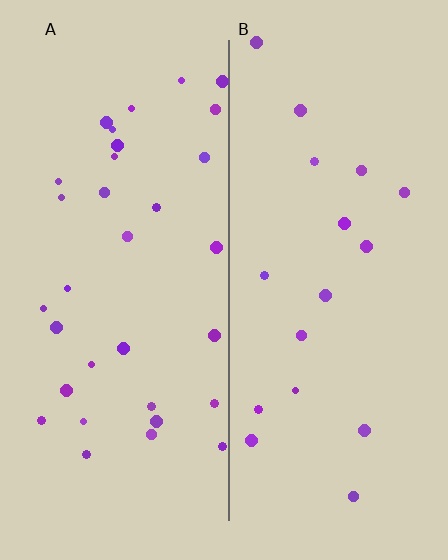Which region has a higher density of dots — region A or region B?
A (the left).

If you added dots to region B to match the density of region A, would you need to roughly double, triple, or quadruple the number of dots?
Approximately double.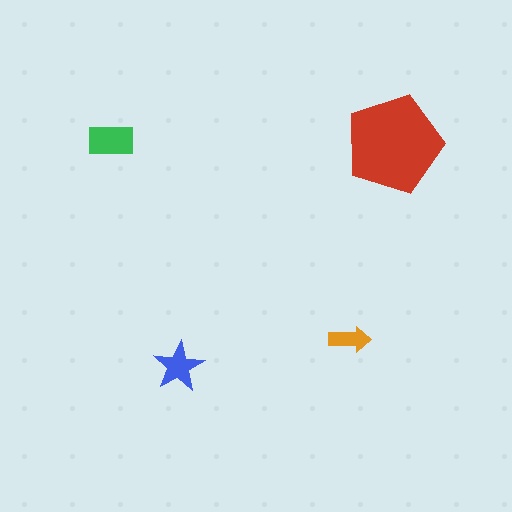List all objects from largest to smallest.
The red pentagon, the green rectangle, the blue star, the orange arrow.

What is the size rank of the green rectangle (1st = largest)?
2nd.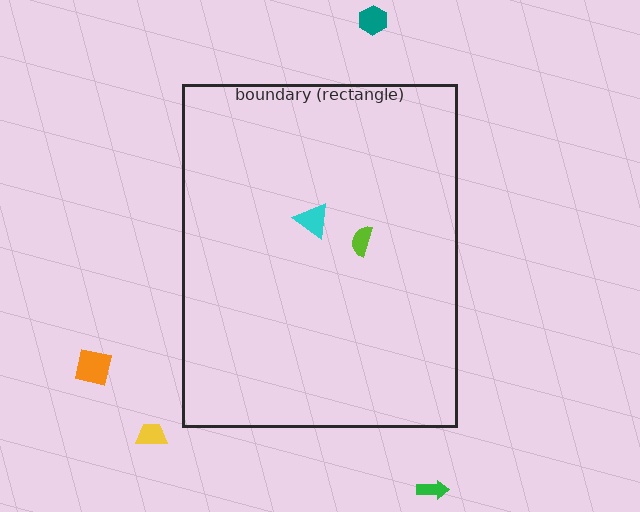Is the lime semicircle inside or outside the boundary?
Inside.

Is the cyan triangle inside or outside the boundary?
Inside.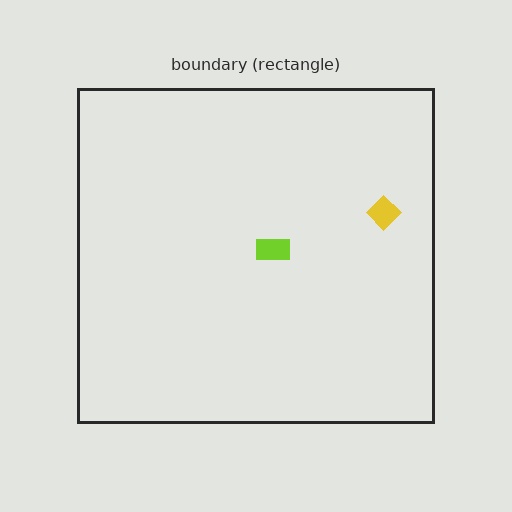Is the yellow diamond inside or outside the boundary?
Inside.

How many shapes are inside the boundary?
2 inside, 0 outside.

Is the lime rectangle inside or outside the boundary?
Inside.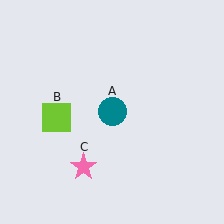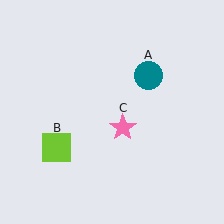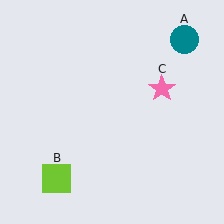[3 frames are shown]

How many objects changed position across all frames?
3 objects changed position: teal circle (object A), lime square (object B), pink star (object C).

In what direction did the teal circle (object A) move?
The teal circle (object A) moved up and to the right.